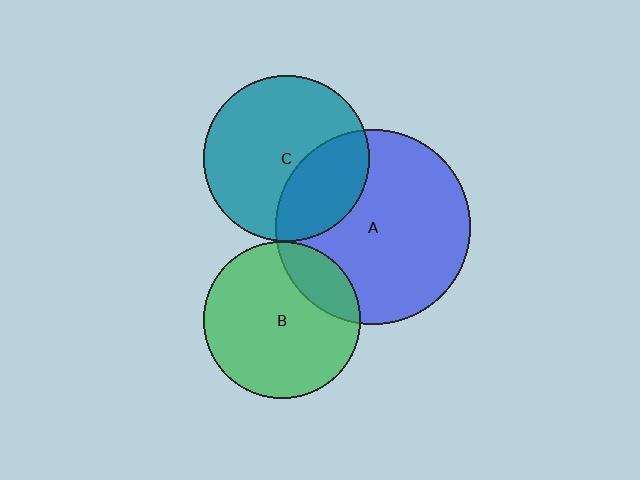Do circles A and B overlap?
Yes.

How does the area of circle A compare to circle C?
Approximately 1.4 times.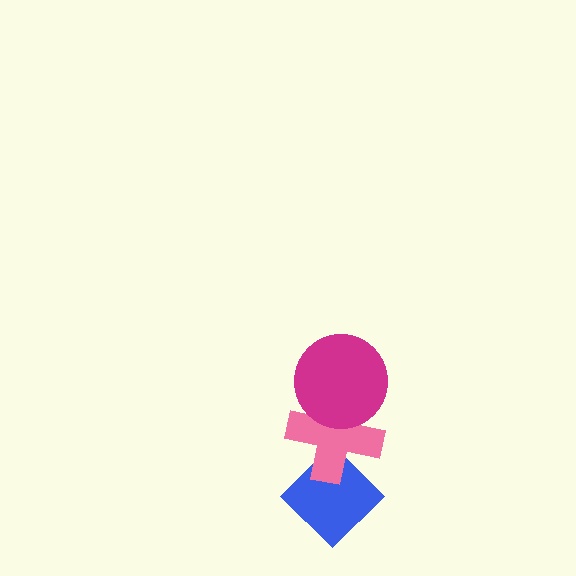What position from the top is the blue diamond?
The blue diamond is 3rd from the top.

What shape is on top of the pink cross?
The magenta circle is on top of the pink cross.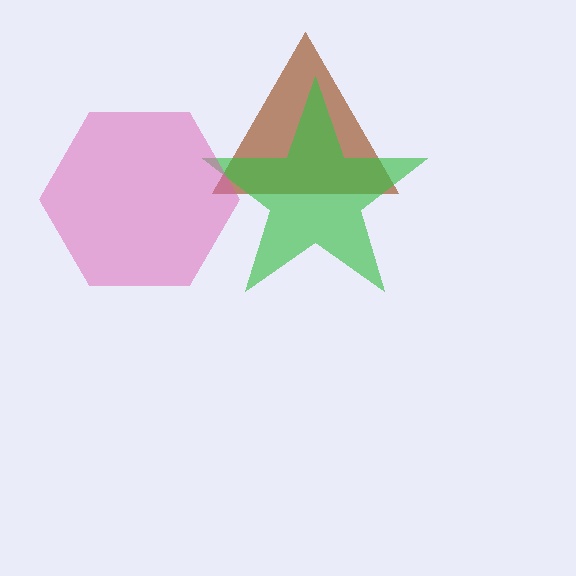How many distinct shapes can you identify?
There are 3 distinct shapes: a brown triangle, a green star, a pink hexagon.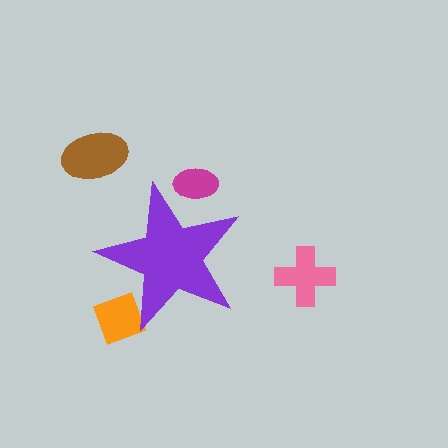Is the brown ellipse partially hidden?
No, the brown ellipse is fully visible.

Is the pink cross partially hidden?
No, the pink cross is fully visible.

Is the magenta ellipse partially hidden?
Yes, the magenta ellipse is partially hidden behind the purple star.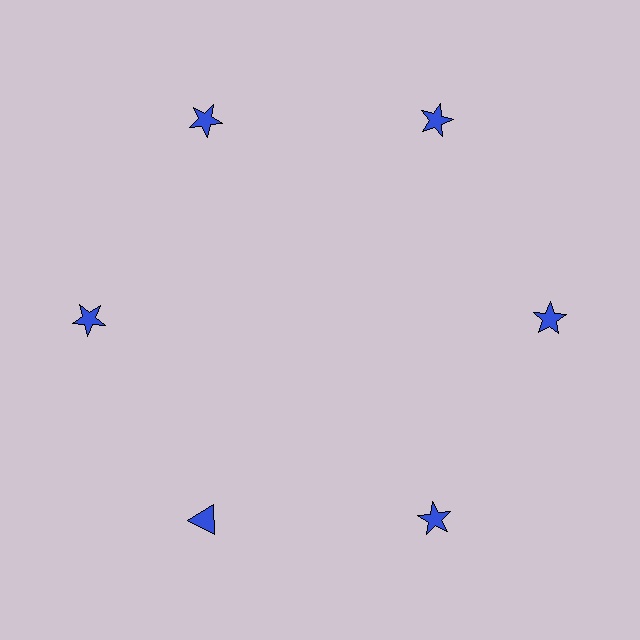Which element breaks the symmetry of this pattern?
The blue triangle at roughly the 7 o'clock position breaks the symmetry. All other shapes are blue stars.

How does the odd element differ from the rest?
It has a different shape: triangle instead of star.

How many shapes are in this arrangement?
There are 6 shapes arranged in a ring pattern.